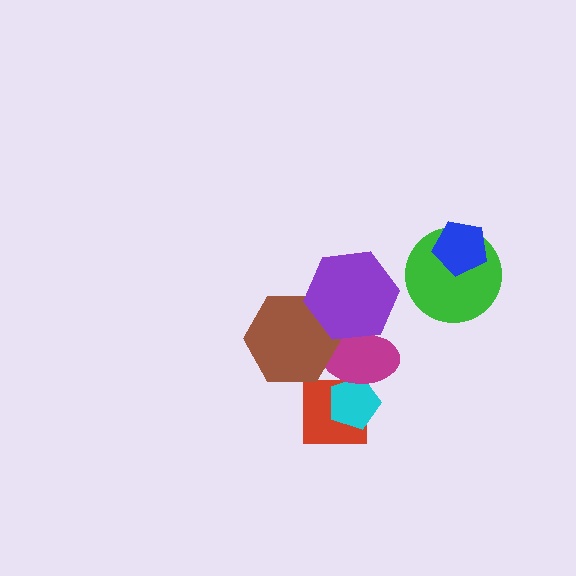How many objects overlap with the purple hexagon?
2 objects overlap with the purple hexagon.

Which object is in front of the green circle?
The blue pentagon is in front of the green circle.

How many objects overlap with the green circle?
1 object overlaps with the green circle.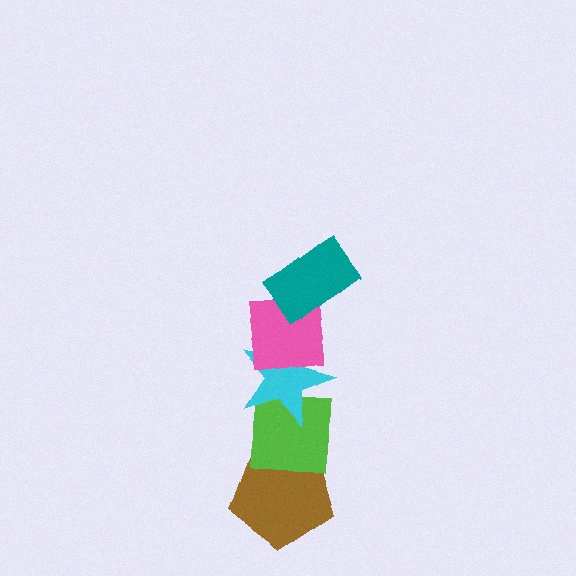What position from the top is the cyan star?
The cyan star is 3rd from the top.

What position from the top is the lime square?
The lime square is 4th from the top.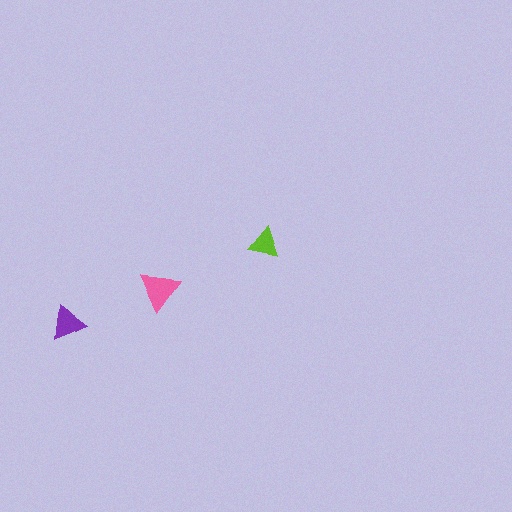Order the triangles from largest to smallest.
the pink one, the purple one, the lime one.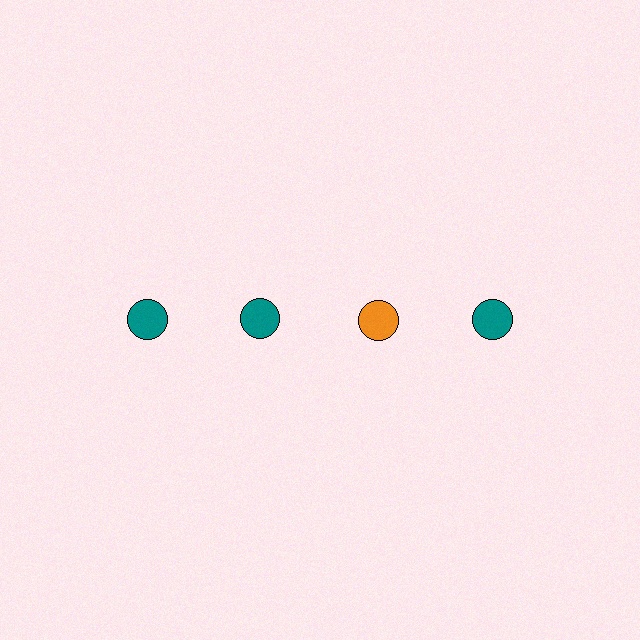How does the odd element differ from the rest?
It has a different color: orange instead of teal.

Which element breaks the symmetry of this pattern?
The orange circle in the top row, center column breaks the symmetry. All other shapes are teal circles.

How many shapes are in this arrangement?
There are 4 shapes arranged in a grid pattern.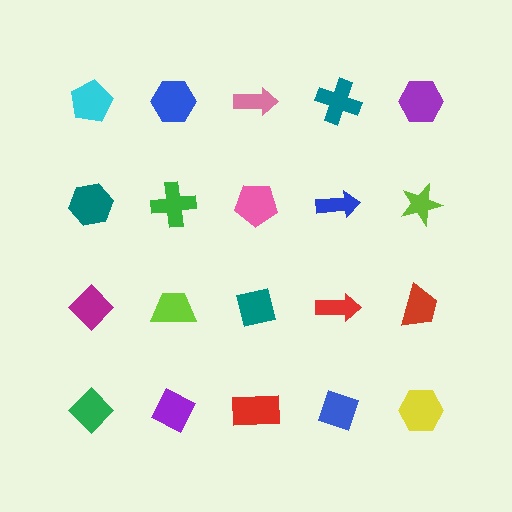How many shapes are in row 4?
5 shapes.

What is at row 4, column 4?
A blue diamond.